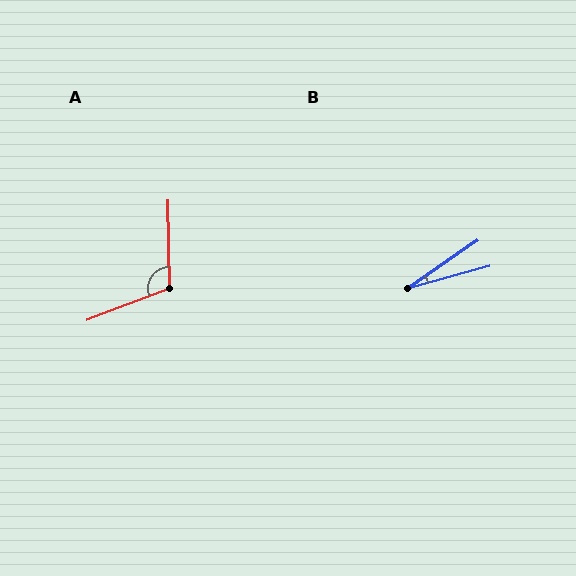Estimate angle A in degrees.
Approximately 110 degrees.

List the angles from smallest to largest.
B (19°), A (110°).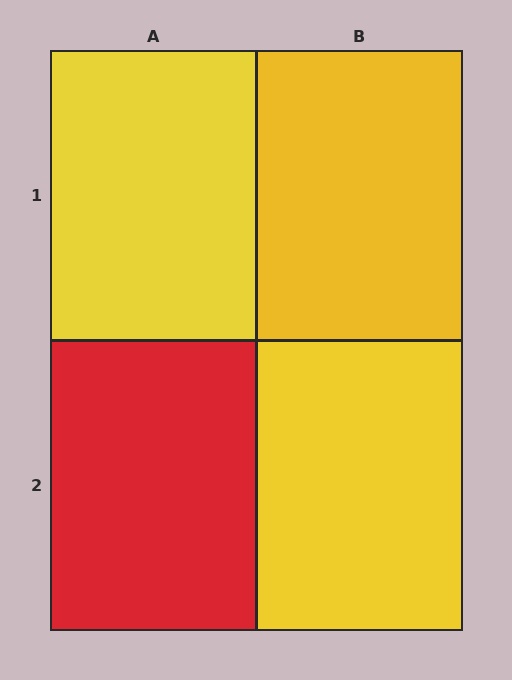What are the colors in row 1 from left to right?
Yellow, yellow.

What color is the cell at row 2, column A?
Red.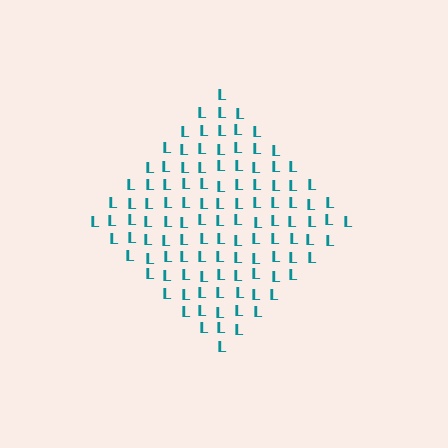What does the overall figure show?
The overall figure shows a diamond.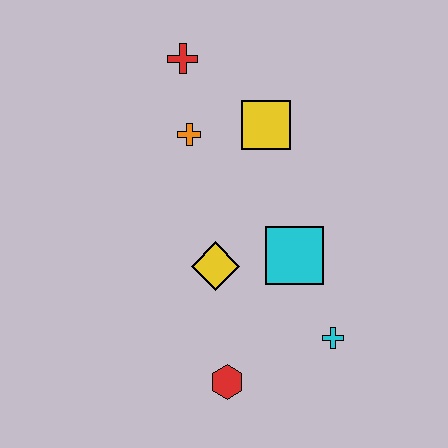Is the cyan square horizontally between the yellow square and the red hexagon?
No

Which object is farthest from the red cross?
The red hexagon is farthest from the red cross.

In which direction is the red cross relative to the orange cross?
The red cross is above the orange cross.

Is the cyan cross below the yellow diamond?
Yes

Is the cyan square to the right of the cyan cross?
No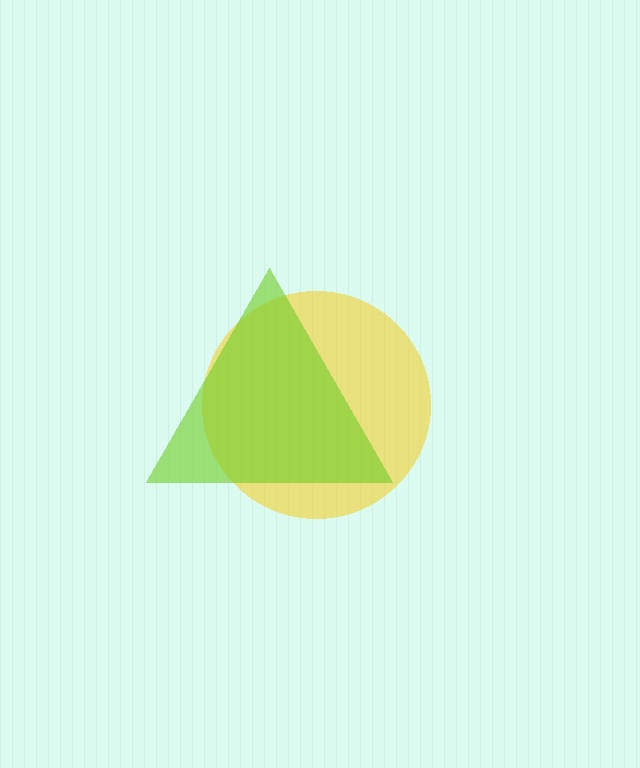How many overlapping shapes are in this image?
There are 2 overlapping shapes in the image.